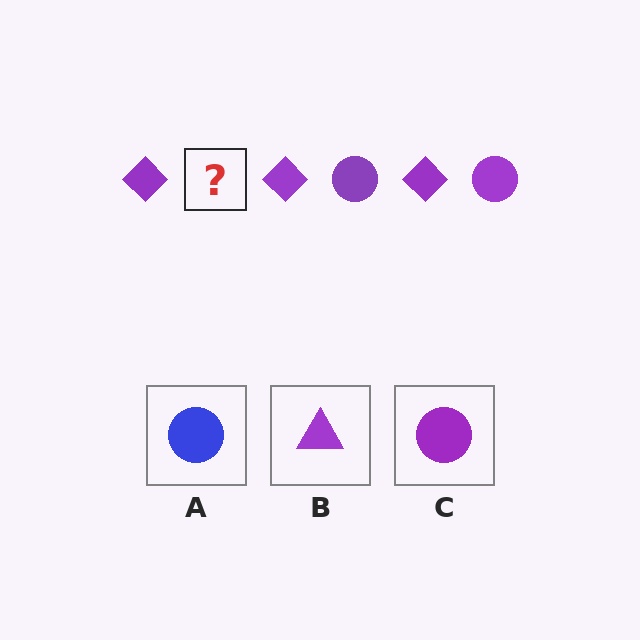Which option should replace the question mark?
Option C.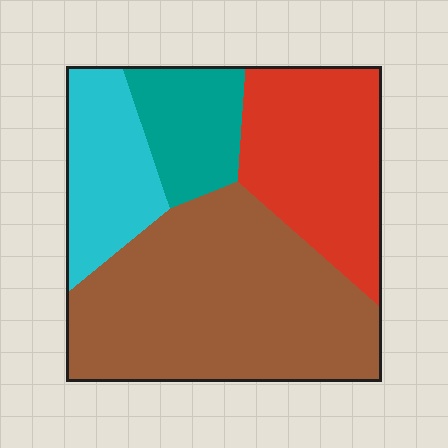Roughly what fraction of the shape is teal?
Teal covers roughly 15% of the shape.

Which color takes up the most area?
Brown, at roughly 45%.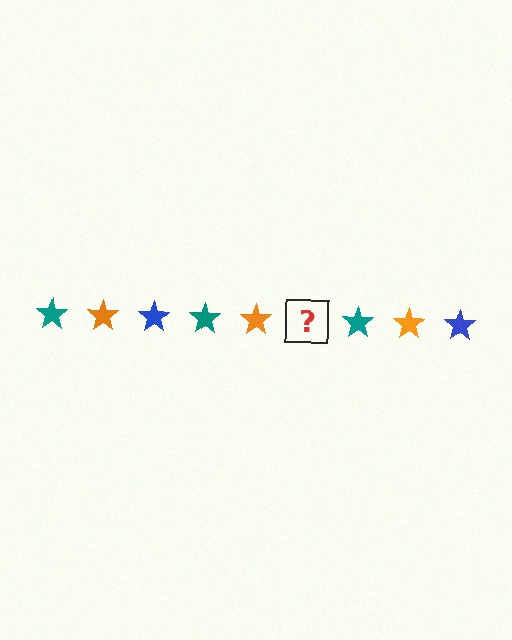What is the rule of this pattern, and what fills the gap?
The rule is that the pattern cycles through teal, orange, blue stars. The gap should be filled with a blue star.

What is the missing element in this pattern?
The missing element is a blue star.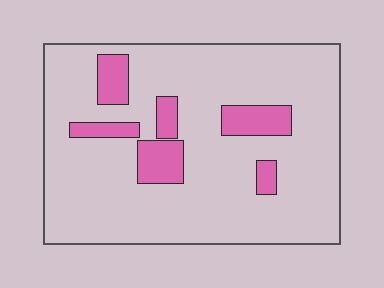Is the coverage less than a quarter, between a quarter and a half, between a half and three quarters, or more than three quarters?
Less than a quarter.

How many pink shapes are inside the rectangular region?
6.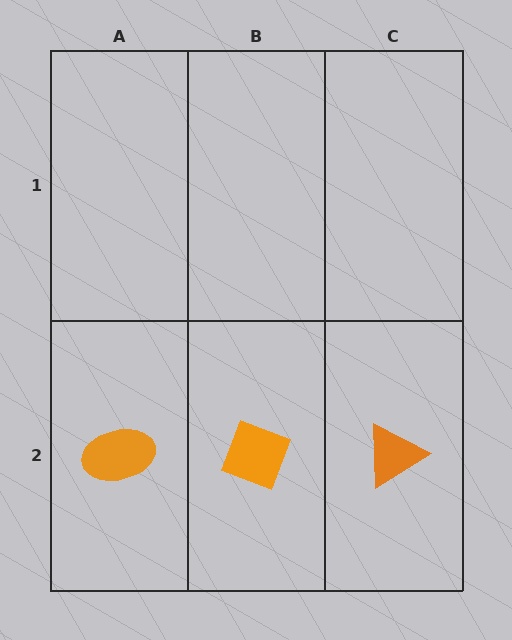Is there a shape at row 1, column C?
No, that cell is empty.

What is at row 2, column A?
An orange ellipse.